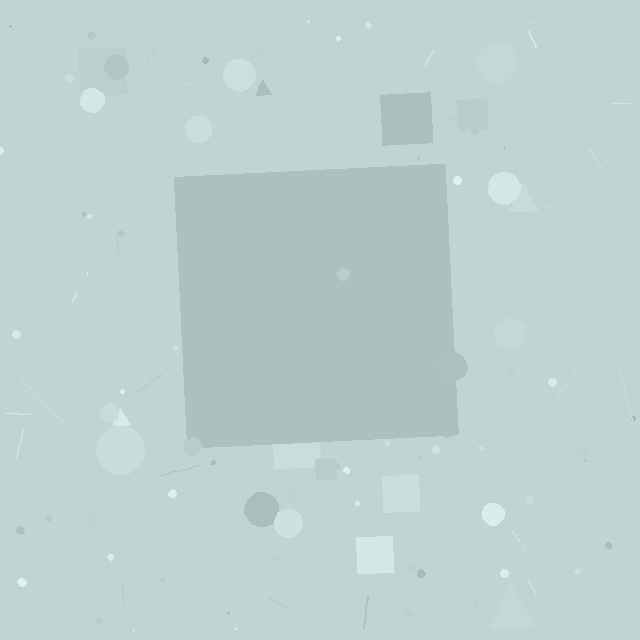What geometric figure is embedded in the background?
A square is embedded in the background.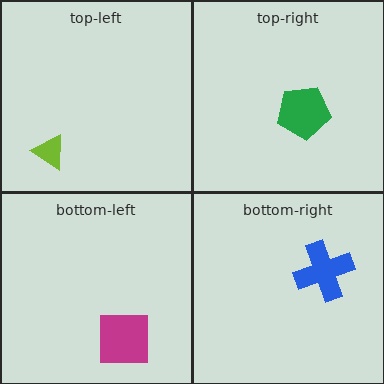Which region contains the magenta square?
The bottom-left region.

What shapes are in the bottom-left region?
The magenta square.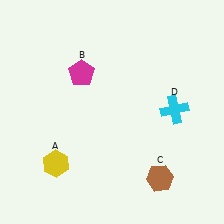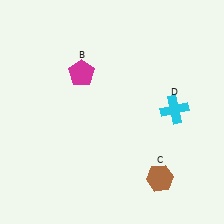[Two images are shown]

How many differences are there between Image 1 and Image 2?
There is 1 difference between the two images.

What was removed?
The yellow hexagon (A) was removed in Image 2.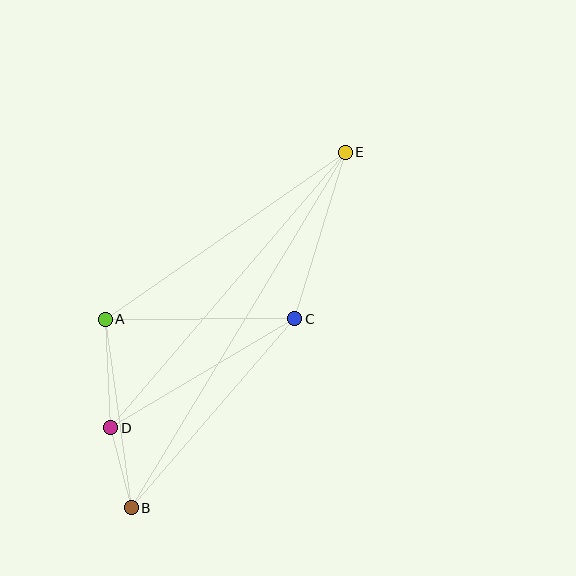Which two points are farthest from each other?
Points B and E are farthest from each other.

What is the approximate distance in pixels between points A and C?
The distance between A and C is approximately 189 pixels.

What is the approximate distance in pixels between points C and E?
The distance between C and E is approximately 174 pixels.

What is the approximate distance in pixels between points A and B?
The distance between A and B is approximately 190 pixels.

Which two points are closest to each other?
Points B and D are closest to each other.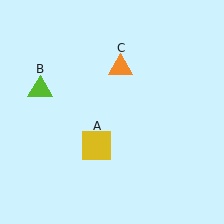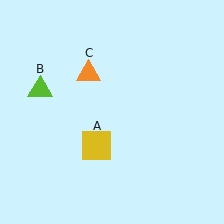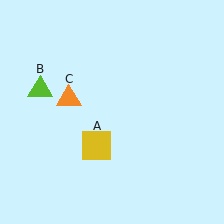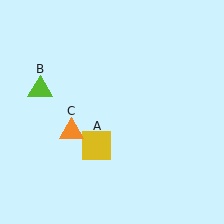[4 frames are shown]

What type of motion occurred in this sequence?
The orange triangle (object C) rotated counterclockwise around the center of the scene.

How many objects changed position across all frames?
1 object changed position: orange triangle (object C).